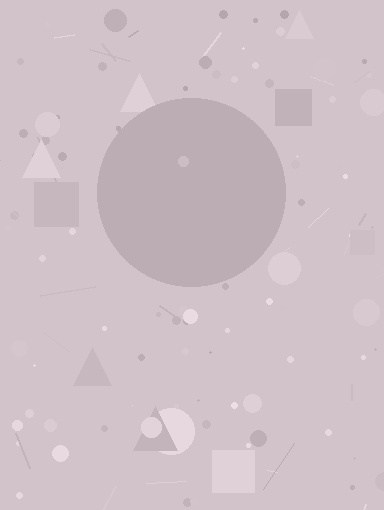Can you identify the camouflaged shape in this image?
The camouflaged shape is a circle.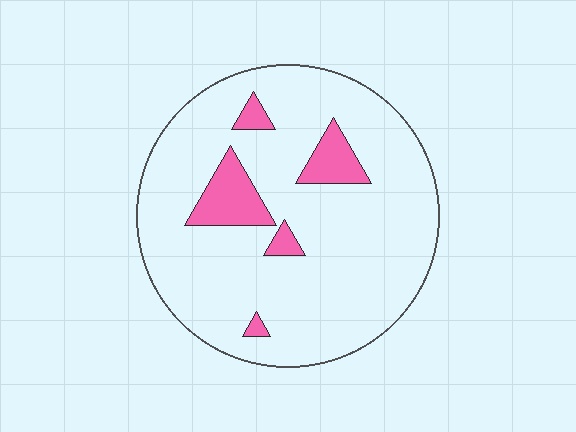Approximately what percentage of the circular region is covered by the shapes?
Approximately 10%.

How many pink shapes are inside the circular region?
5.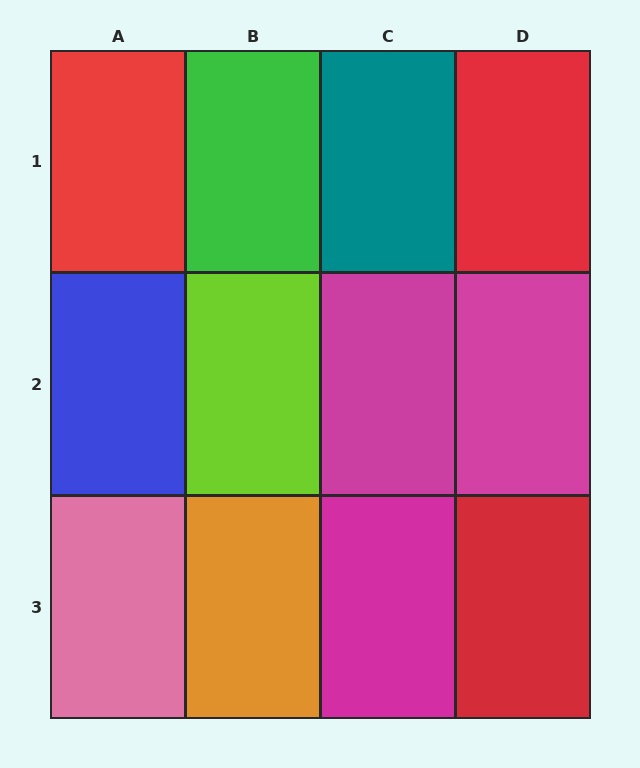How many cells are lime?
1 cell is lime.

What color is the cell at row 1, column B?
Green.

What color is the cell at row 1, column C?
Teal.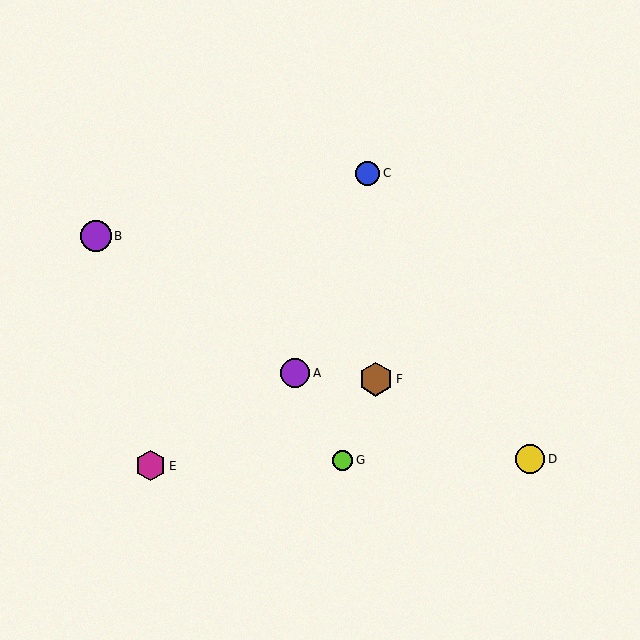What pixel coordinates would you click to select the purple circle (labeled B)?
Click at (96, 236) to select the purple circle B.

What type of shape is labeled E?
Shape E is a magenta hexagon.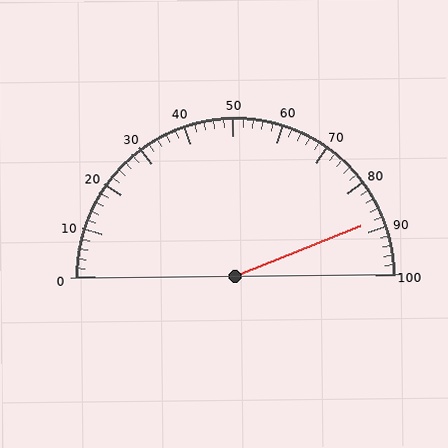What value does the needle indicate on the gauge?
The needle indicates approximately 88.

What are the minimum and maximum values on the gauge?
The gauge ranges from 0 to 100.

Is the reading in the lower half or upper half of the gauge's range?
The reading is in the upper half of the range (0 to 100).